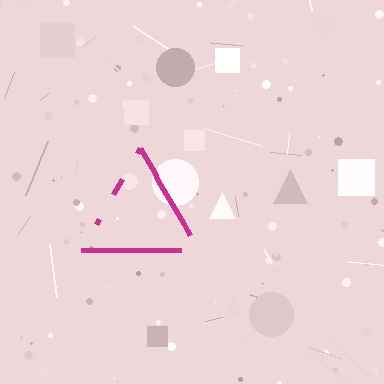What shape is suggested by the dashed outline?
The dashed outline suggests a triangle.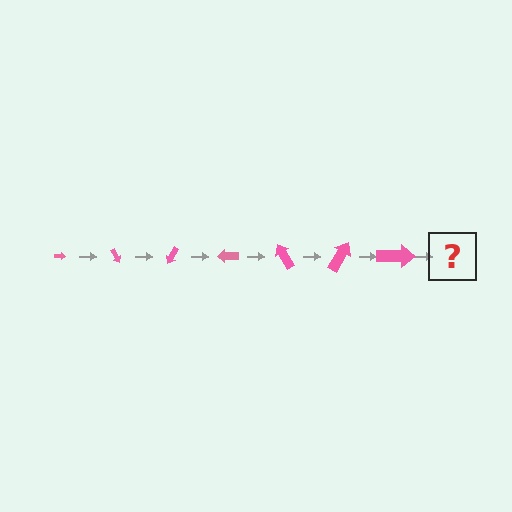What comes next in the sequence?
The next element should be an arrow, larger than the previous one and rotated 420 degrees from the start.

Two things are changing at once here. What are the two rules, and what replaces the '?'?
The two rules are that the arrow grows larger each step and it rotates 60 degrees each step. The '?' should be an arrow, larger than the previous one and rotated 420 degrees from the start.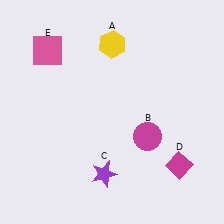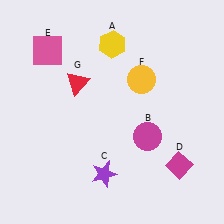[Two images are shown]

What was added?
A yellow circle (F), a red triangle (G) were added in Image 2.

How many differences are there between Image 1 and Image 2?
There are 2 differences between the two images.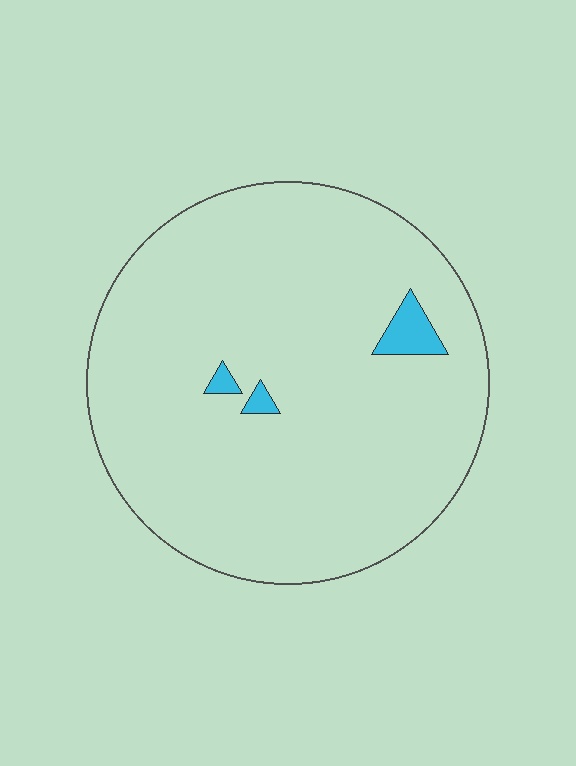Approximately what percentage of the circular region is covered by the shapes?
Approximately 5%.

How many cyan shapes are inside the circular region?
3.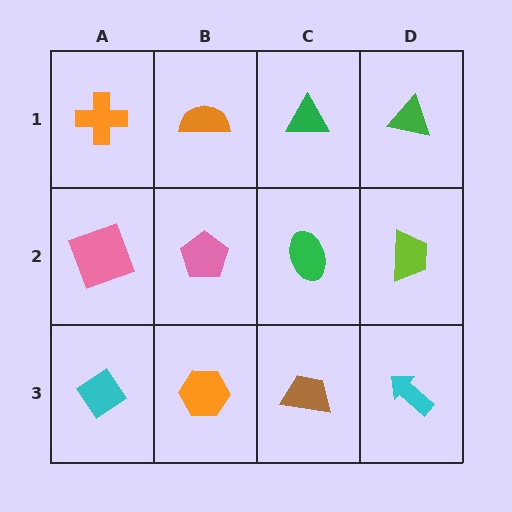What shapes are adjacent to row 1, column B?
A pink pentagon (row 2, column B), an orange cross (row 1, column A), a green triangle (row 1, column C).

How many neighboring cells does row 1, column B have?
3.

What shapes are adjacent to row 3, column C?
A green ellipse (row 2, column C), an orange hexagon (row 3, column B), a cyan arrow (row 3, column D).